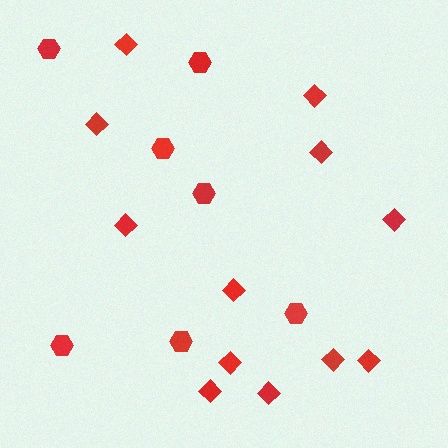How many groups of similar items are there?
There are 2 groups: one group of hexagons (7) and one group of diamonds (12).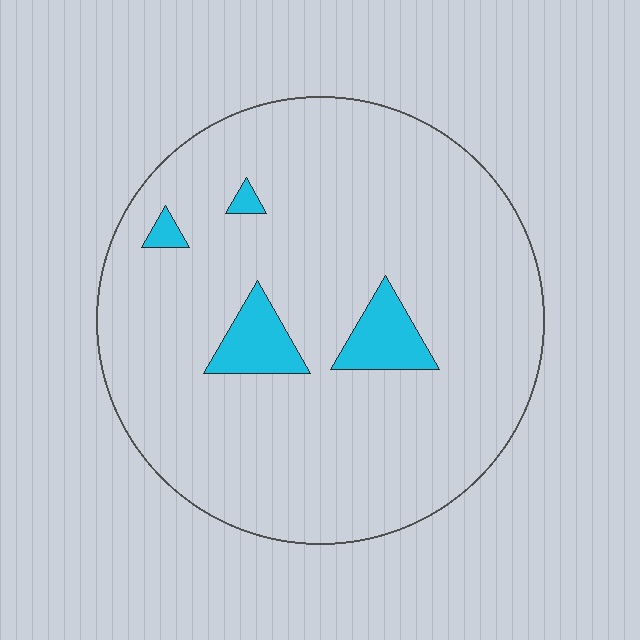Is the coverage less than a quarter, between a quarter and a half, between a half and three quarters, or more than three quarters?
Less than a quarter.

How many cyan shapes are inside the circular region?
4.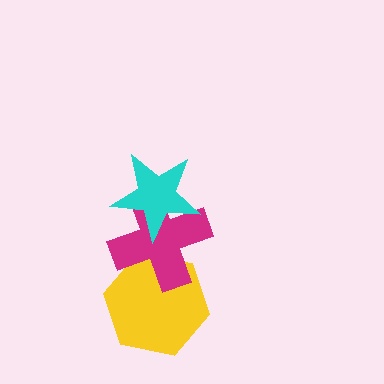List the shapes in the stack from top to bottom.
From top to bottom: the cyan star, the magenta cross, the yellow hexagon.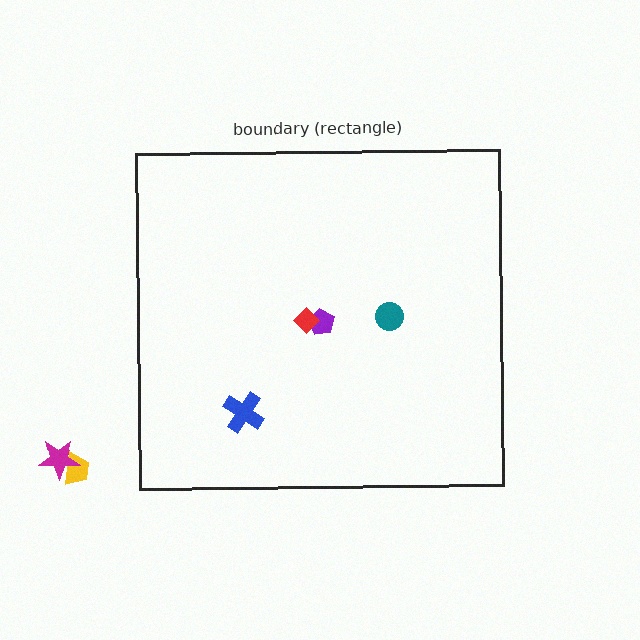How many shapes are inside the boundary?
4 inside, 2 outside.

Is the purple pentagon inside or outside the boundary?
Inside.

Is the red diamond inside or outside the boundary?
Inside.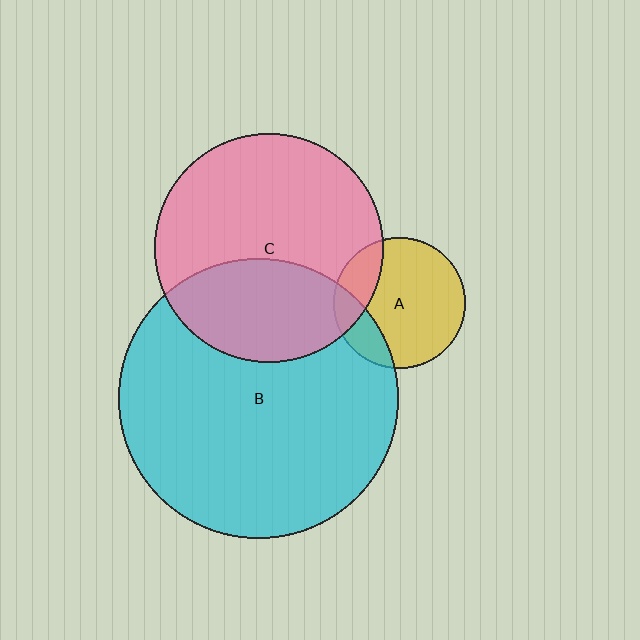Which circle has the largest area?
Circle B (cyan).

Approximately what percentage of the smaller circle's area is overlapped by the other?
Approximately 35%.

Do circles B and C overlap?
Yes.